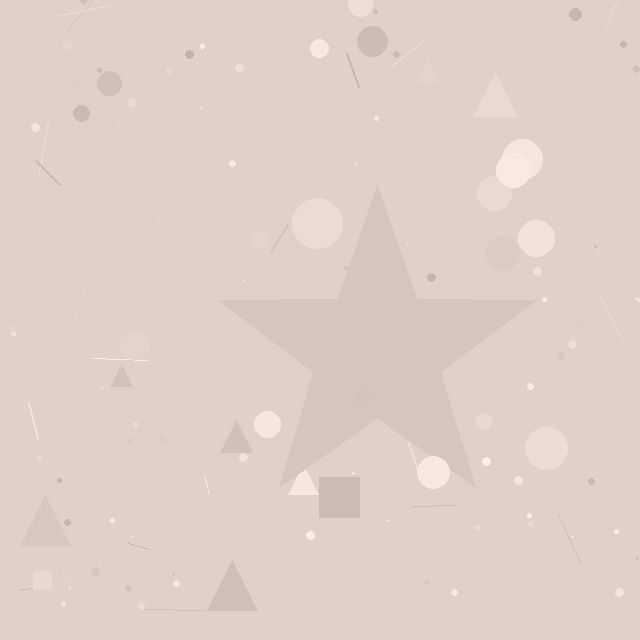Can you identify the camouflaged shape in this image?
The camouflaged shape is a star.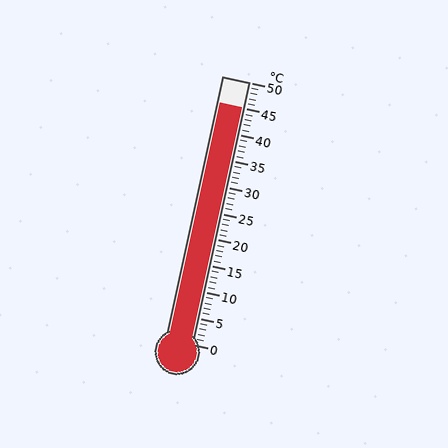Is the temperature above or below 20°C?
The temperature is above 20°C.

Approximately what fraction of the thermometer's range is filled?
The thermometer is filled to approximately 90% of its range.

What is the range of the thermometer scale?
The thermometer scale ranges from 0°C to 50°C.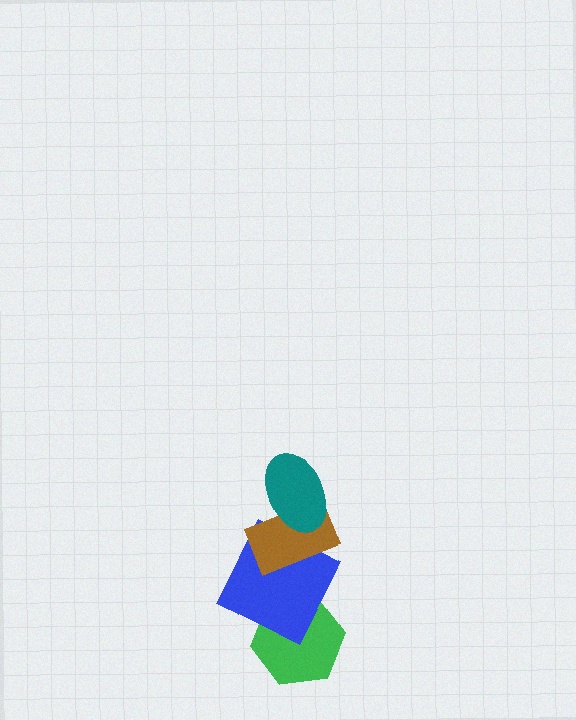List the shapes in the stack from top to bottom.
From top to bottom: the teal ellipse, the brown rectangle, the blue square, the green hexagon.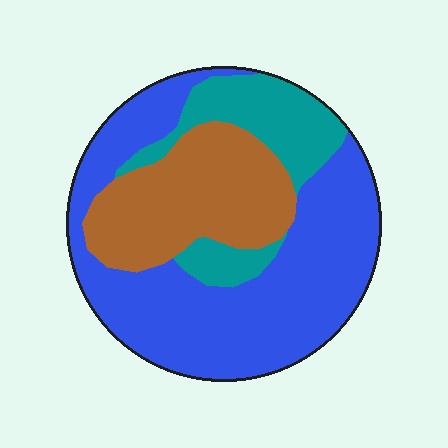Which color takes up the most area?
Blue, at roughly 55%.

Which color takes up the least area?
Teal, at roughly 20%.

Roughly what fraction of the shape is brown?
Brown covers 27% of the shape.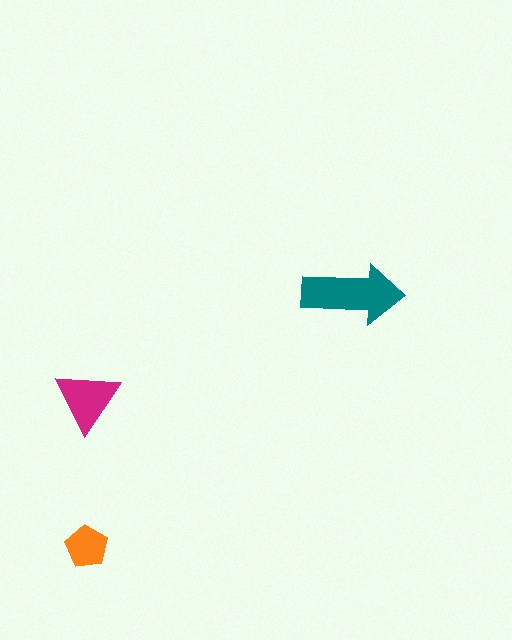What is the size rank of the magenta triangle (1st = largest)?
2nd.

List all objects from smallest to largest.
The orange pentagon, the magenta triangle, the teal arrow.